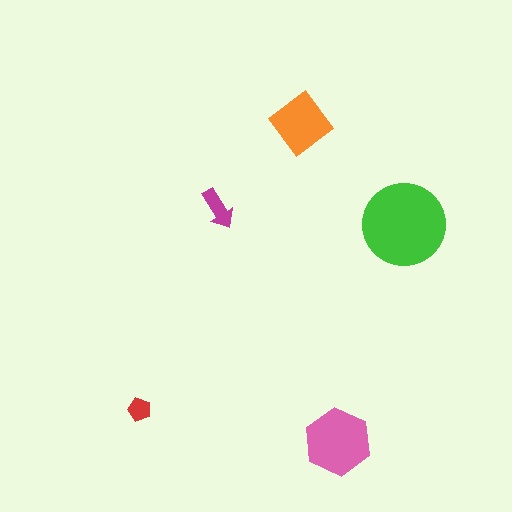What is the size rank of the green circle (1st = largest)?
1st.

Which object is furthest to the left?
The red pentagon is leftmost.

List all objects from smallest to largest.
The red pentagon, the magenta arrow, the orange diamond, the pink hexagon, the green circle.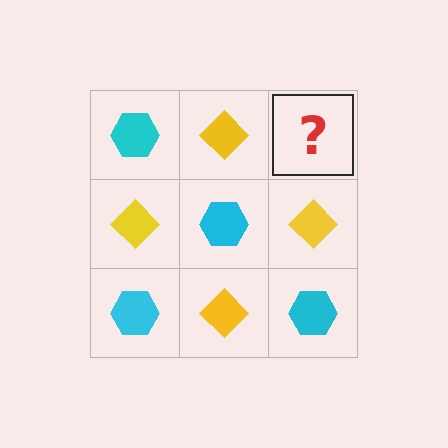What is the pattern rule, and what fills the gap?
The rule is that it alternates cyan hexagon and yellow diamond in a checkerboard pattern. The gap should be filled with a cyan hexagon.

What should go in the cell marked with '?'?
The missing cell should contain a cyan hexagon.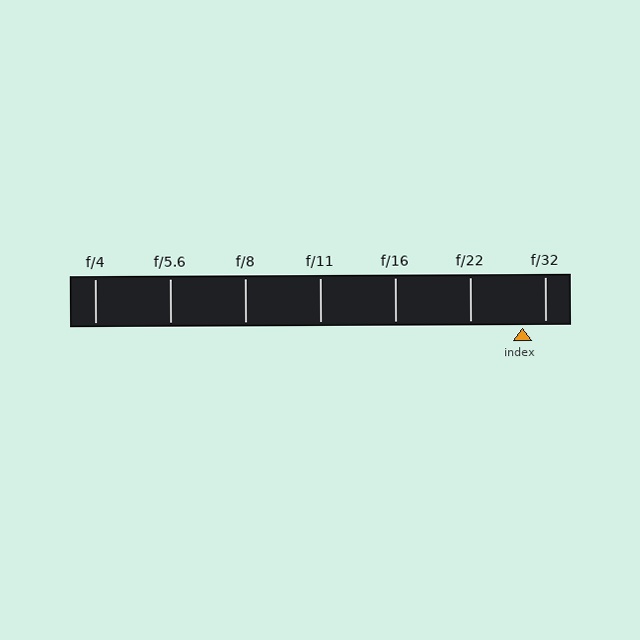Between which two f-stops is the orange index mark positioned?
The index mark is between f/22 and f/32.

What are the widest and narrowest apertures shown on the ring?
The widest aperture shown is f/4 and the narrowest is f/32.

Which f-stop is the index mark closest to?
The index mark is closest to f/32.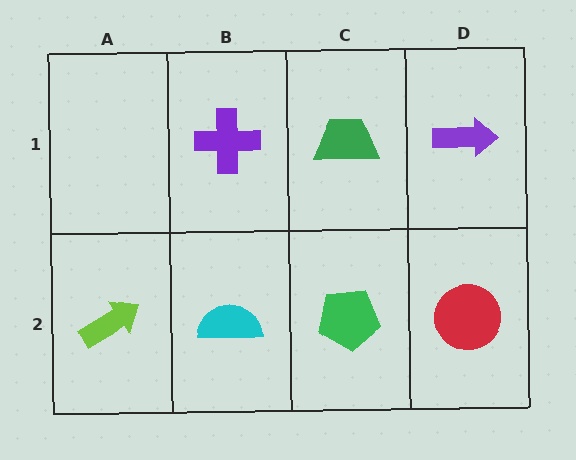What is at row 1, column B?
A purple cross.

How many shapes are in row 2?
4 shapes.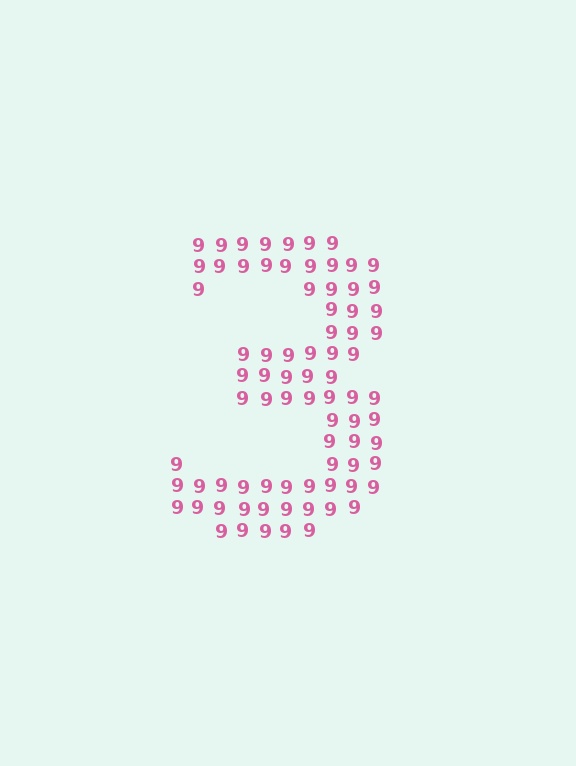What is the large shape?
The large shape is the digit 3.